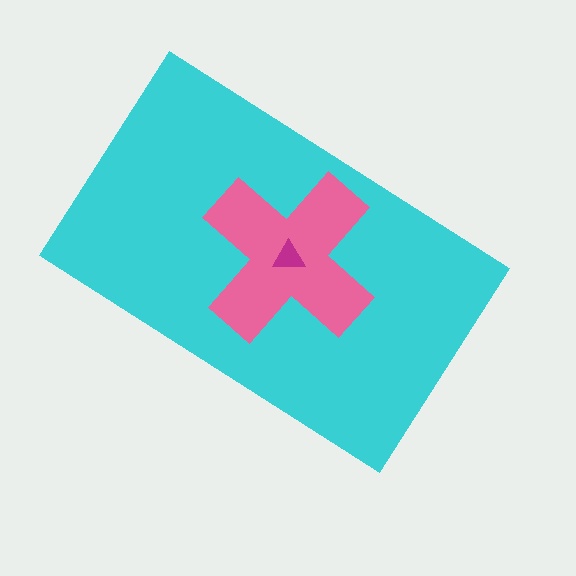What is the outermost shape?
The cyan rectangle.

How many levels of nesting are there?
3.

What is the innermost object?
The magenta triangle.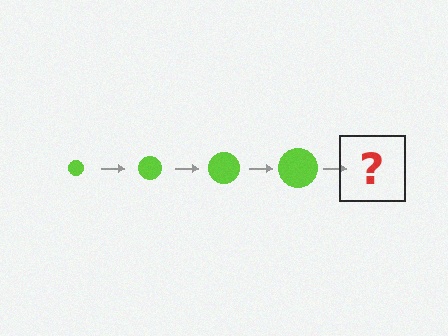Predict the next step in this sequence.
The next step is a lime circle, larger than the previous one.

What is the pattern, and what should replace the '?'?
The pattern is that the circle gets progressively larger each step. The '?' should be a lime circle, larger than the previous one.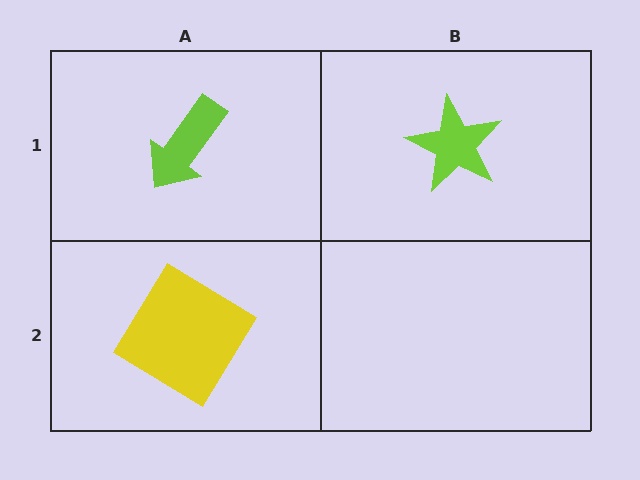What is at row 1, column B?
A lime star.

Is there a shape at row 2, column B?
No, that cell is empty.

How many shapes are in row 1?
2 shapes.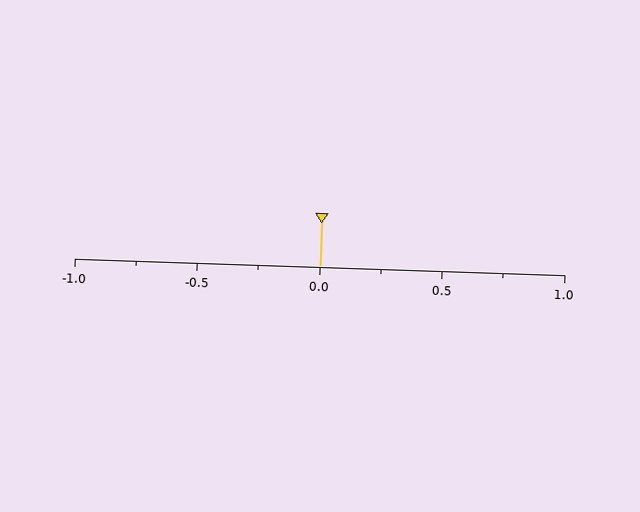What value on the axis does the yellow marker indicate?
The marker indicates approximately 0.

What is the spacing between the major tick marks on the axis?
The major ticks are spaced 0.5 apart.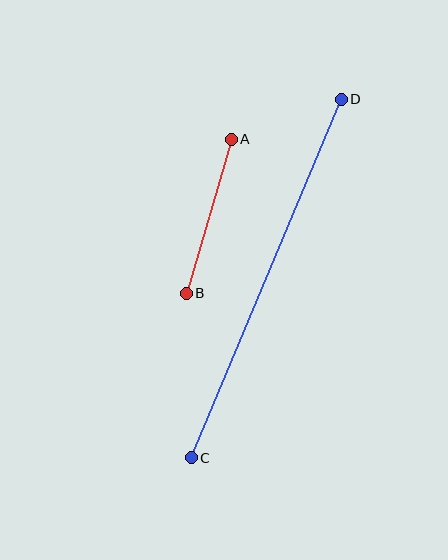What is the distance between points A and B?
The distance is approximately 160 pixels.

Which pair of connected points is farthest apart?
Points C and D are farthest apart.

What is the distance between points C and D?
The distance is approximately 389 pixels.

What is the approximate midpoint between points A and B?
The midpoint is at approximately (209, 216) pixels.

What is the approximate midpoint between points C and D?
The midpoint is at approximately (266, 279) pixels.